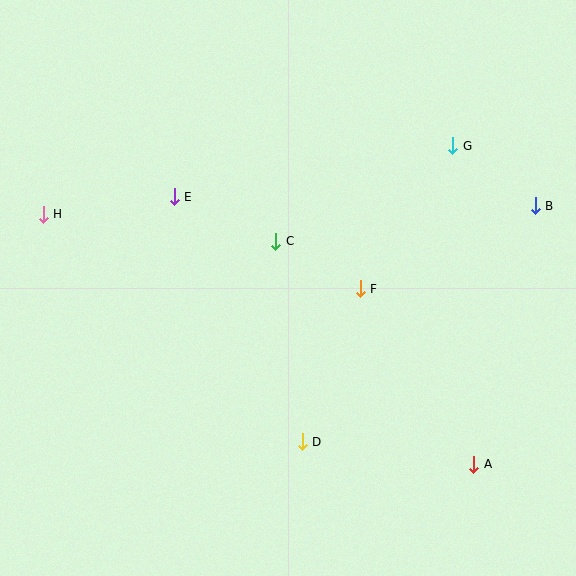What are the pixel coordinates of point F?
Point F is at (360, 289).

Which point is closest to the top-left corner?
Point H is closest to the top-left corner.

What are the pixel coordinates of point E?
Point E is at (174, 197).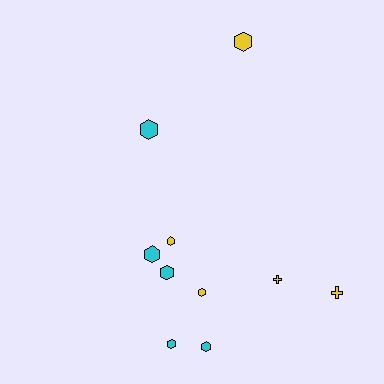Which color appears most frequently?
Cyan, with 5 objects.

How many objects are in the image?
There are 10 objects.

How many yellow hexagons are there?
There are 3 yellow hexagons.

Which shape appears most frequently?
Hexagon, with 8 objects.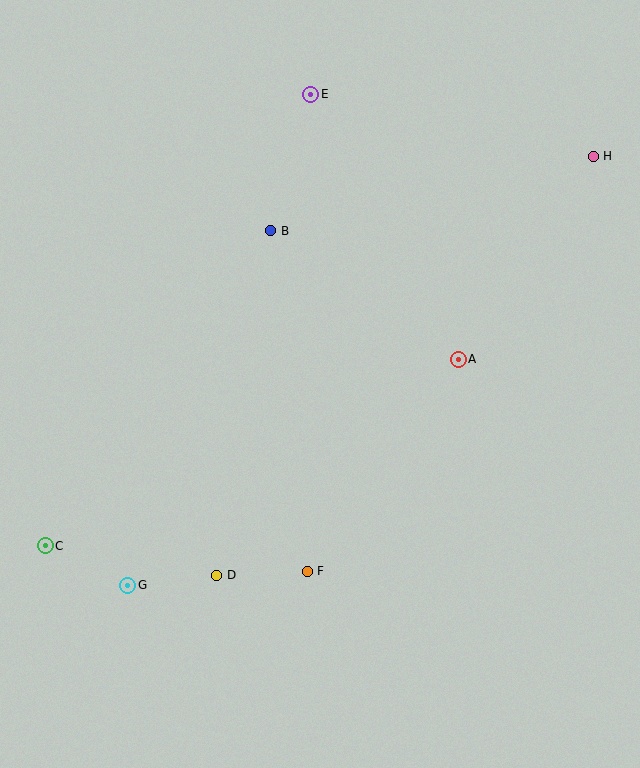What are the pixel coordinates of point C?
Point C is at (45, 546).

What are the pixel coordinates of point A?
Point A is at (458, 359).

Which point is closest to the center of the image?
Point A at (458, 359) is closest to the center.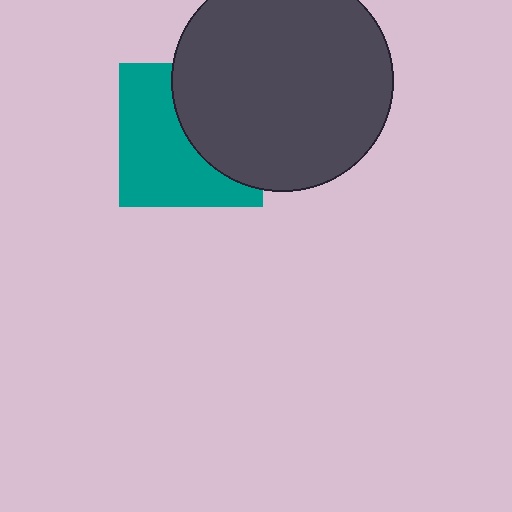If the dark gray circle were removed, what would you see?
You would see the complete teal square.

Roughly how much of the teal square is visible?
About half of it is visible (roughly 56%).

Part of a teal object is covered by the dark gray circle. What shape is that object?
It is a square.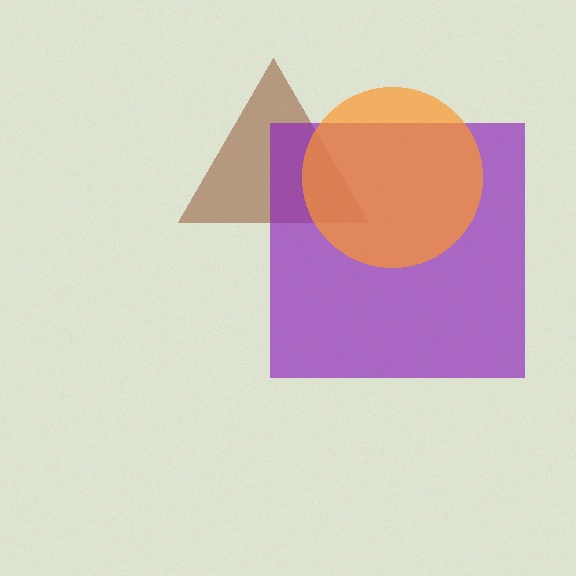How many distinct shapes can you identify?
There are 3 distinct shapes: a brown triangle, a purple square, an orange circle.